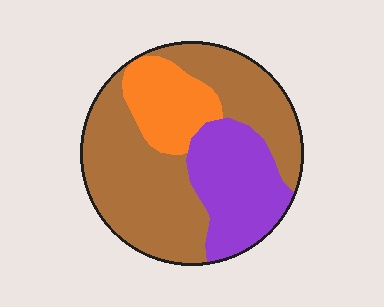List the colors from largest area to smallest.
From largest to smallest: brown, purple, orange.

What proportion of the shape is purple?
Purple takes up about one quarter (1/4) of the shape.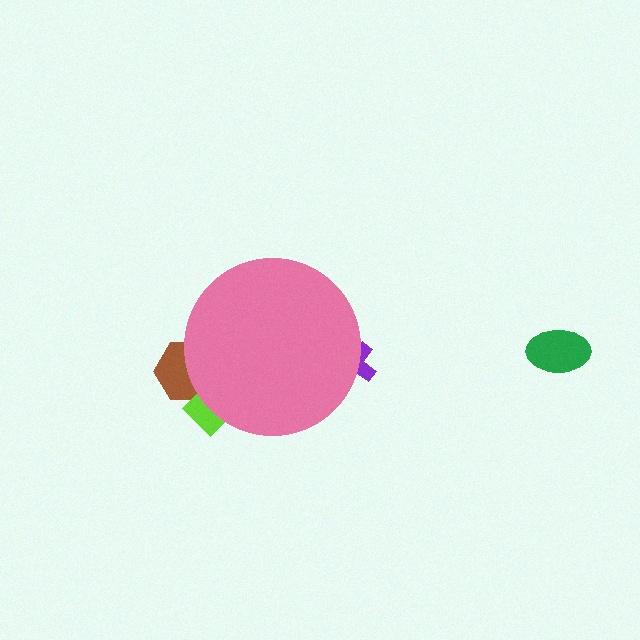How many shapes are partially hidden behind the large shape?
3 shapes are partially hidden.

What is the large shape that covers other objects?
A pink circle.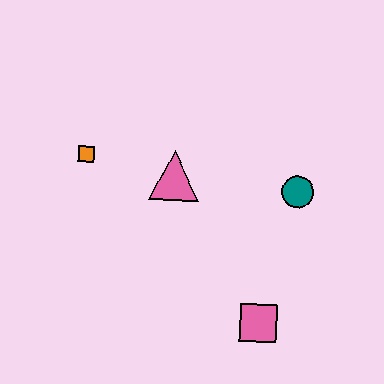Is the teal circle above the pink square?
Yes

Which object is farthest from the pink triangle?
The pink square is farthest from the pink triangle.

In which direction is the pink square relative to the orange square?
The pink square is to the right of the orange square.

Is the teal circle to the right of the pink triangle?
Yes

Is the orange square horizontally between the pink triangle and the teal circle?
No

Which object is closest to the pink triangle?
The orange square is closest to the pink triangle.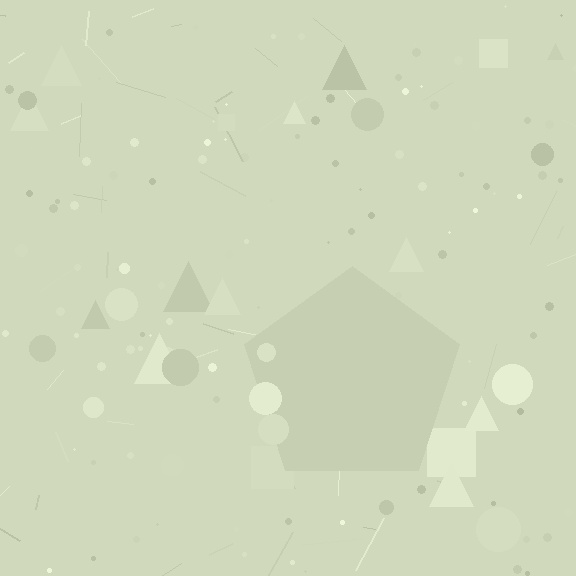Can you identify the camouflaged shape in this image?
The camouflaged shape is a pentagon.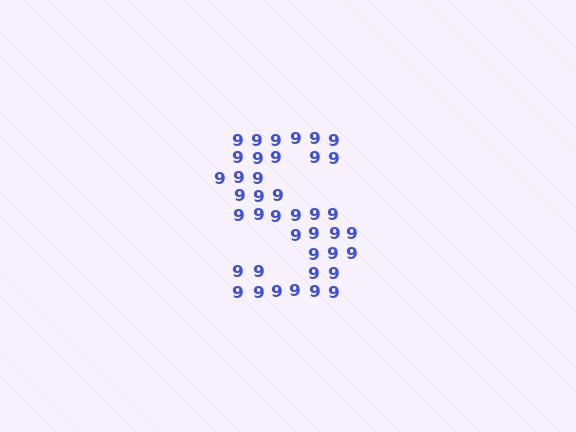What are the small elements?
The small elements are digit 9's.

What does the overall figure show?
The overall figure shows the letter S.